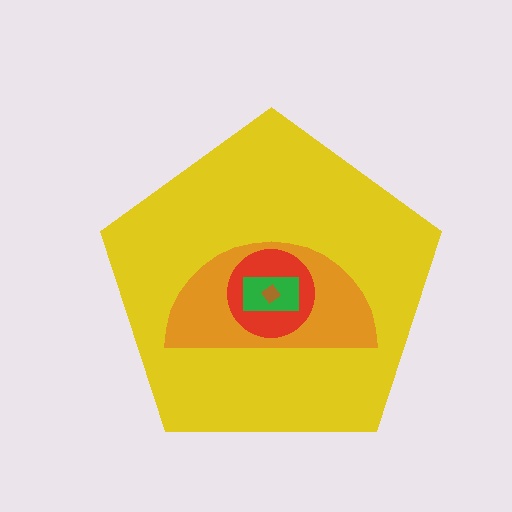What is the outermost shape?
The yellow pentagon.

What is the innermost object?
The brown diamond.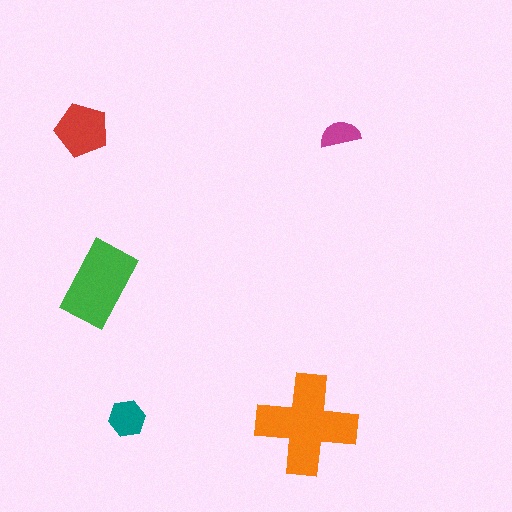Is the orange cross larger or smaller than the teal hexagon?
Larger.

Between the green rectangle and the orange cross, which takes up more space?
The orange cross.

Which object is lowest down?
The orange cross is bottommost.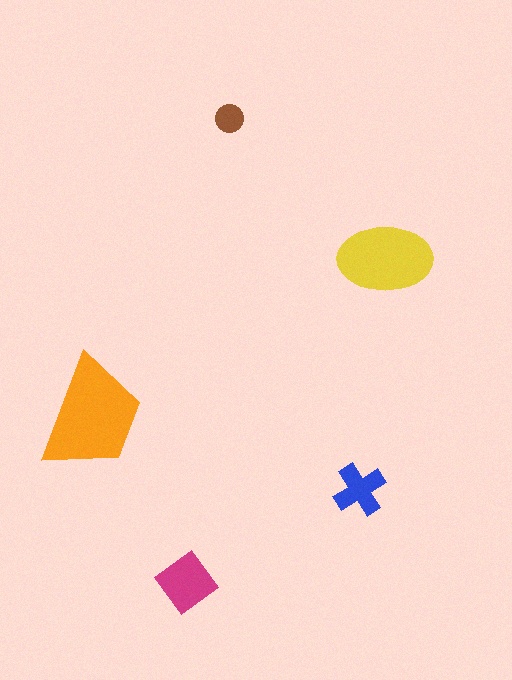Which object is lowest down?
The magenta diamond is bottommost.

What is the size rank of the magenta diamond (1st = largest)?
3rd.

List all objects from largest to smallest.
The orange trapezoid, the yellow ellipse, the magenta diamond, the blue cross, the brown circle.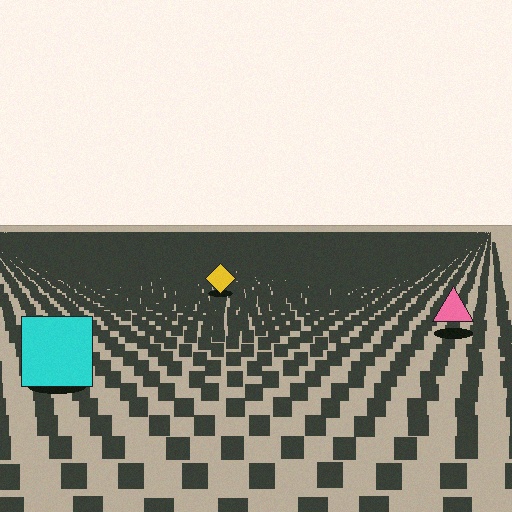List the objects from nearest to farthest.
From nearest to farthest: the cyan square, the pink triangle, the yellow diamond.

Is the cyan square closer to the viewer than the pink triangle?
Yes. The cyan square is closer — you can tell from the texture gradient: the ground texture is coarser near it.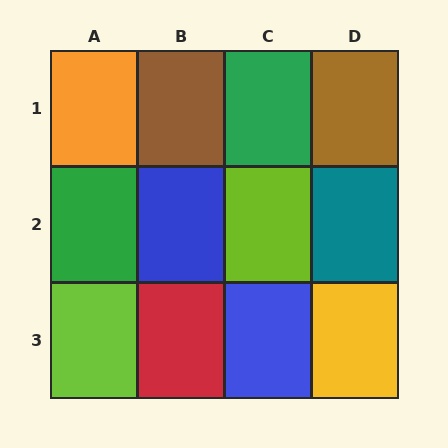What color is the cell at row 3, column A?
Lime.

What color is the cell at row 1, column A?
Orange.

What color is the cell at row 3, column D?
Yellow.